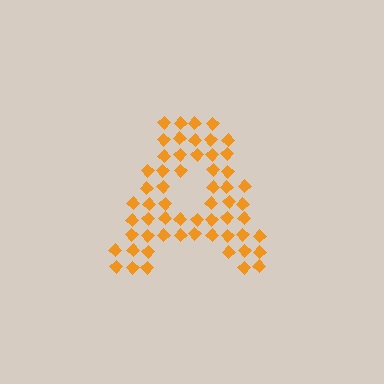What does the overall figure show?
The overall figure shows the letter A.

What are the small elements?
The small elements are diamonds.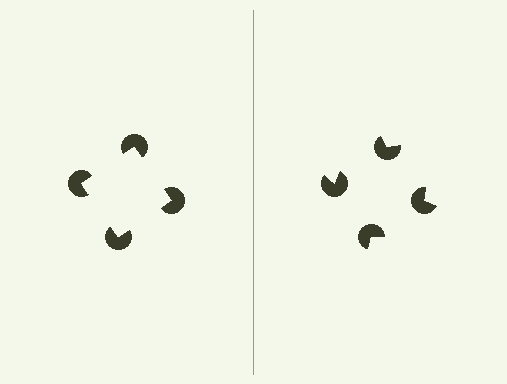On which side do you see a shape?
An illusory square appears on the left side. On the right side the wedge cuts are rotated, so no coherent shape forms.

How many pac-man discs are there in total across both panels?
8 — 4 on each side.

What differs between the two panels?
The pac-man discs are positioned identically on both sides; only the wedge orientations differ. On the left they align to a square; on the right they are misaligned.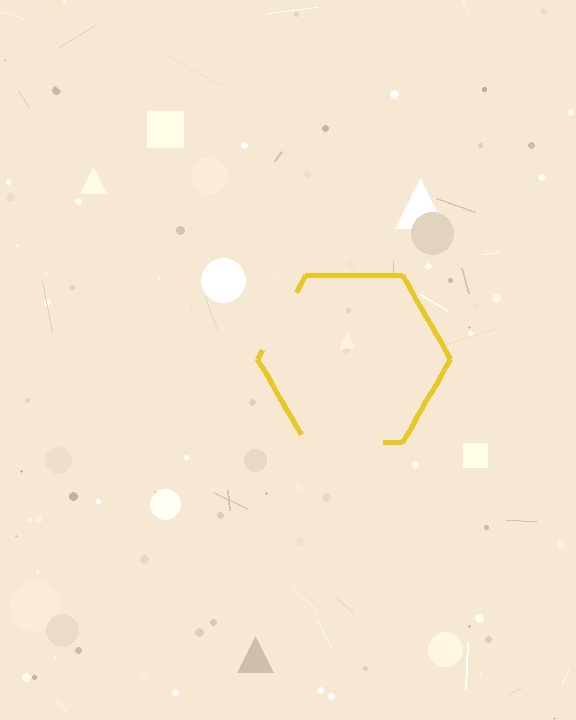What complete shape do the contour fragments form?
The contour fragments form a hexagon.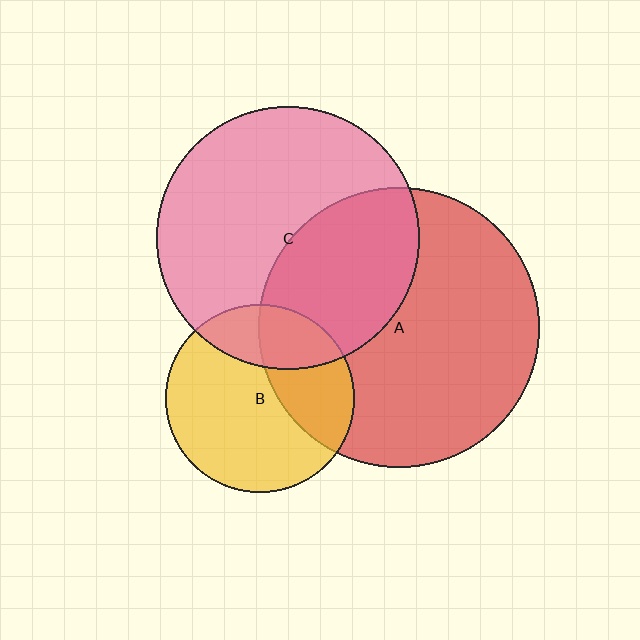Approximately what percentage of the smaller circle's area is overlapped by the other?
Approximately 25%.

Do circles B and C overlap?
Yes.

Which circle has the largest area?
Circle A (red).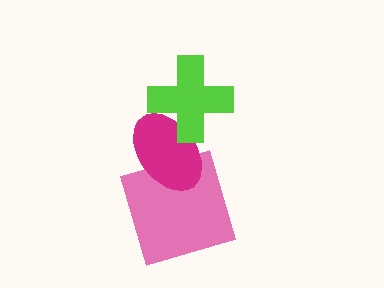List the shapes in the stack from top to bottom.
From top to bottom: the lime cross, the magenta ellipse, the pink square.